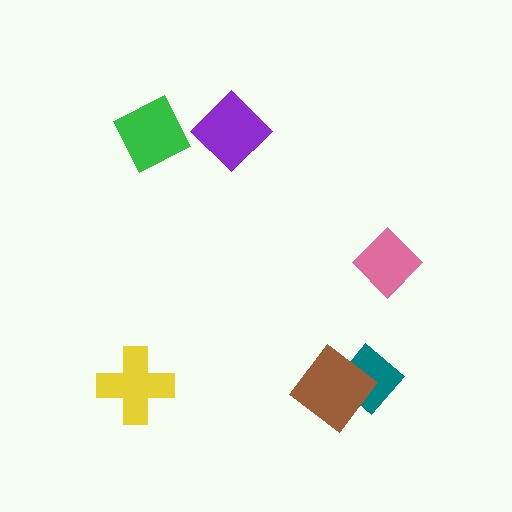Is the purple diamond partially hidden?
No, no other shape covers it.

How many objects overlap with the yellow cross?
0 objects overlap with the yellow cross.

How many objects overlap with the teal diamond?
1 object overlaps with the teal diamond.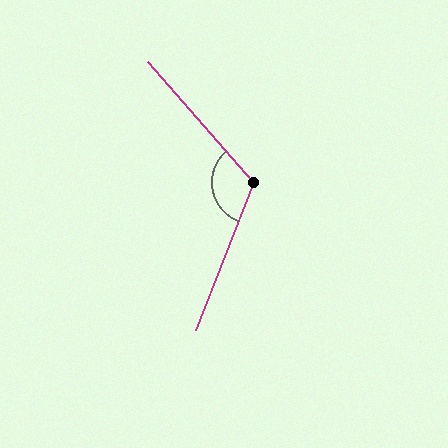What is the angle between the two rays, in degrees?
Approximately 117 degrees.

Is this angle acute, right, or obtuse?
It is obtuse.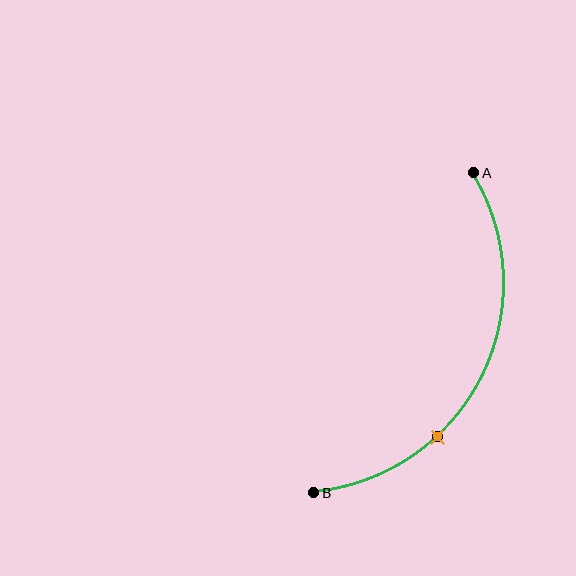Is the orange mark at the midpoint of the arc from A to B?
No. The orange mark lies on the arc but is closer to endpoint B. The arc midpoint would be at the point on the curve equidistant along the arc from both A and B.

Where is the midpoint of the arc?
The arc midpoint is the point on the curve farthest from the straight line joining A and B. It sits to the right of that line.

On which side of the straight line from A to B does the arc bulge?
The arc bulges to the right of the straight line connecting A and B.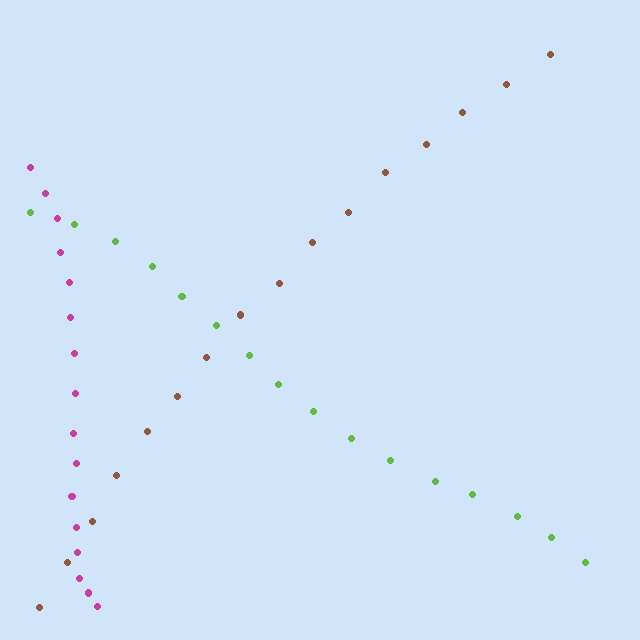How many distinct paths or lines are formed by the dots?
There are 3 distinct paths.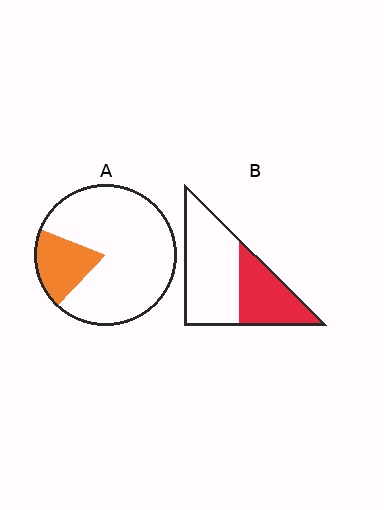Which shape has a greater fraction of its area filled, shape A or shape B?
Shape B.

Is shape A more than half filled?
No.